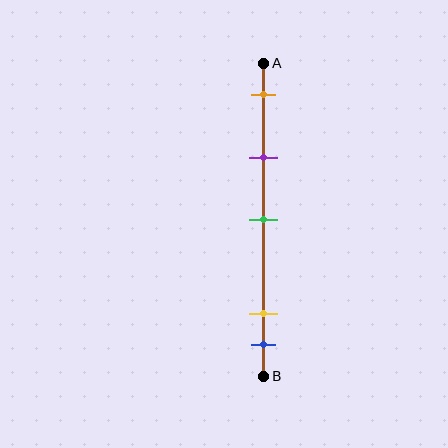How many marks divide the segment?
There are 5 marks dividing the segment.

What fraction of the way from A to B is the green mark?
The green mark is approximately 50% (0.5) of the way from A to B.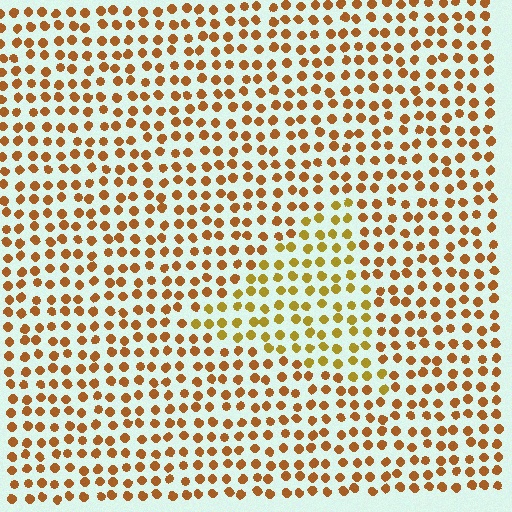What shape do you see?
I see a triangle.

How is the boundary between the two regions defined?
The boundary is defined purely by a slight shift in hue (about 24 degrees). Spacing, size, and orientation are identical on both sides.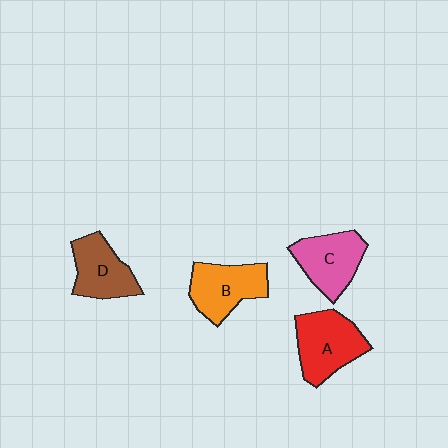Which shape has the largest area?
Shape A (red).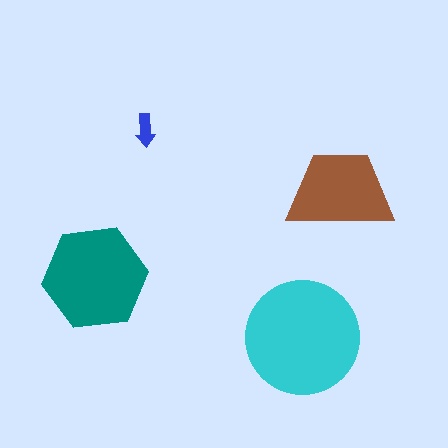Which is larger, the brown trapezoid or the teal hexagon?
The teal hexagon.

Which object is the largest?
The cyan circle.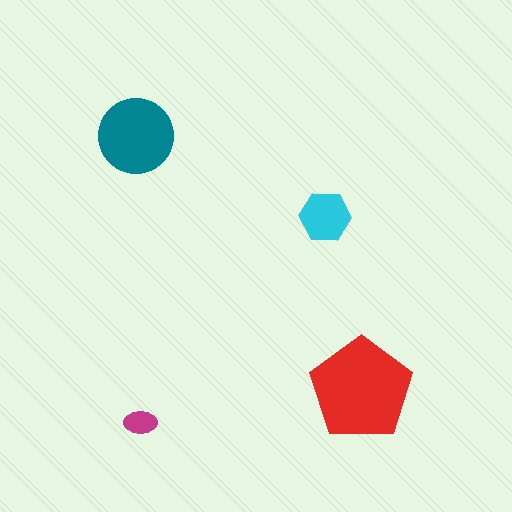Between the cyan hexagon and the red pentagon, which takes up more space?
The red pentagon.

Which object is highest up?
The teal circle is topmost.